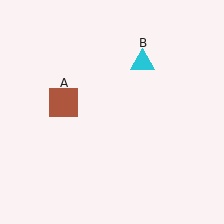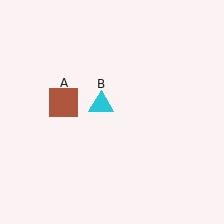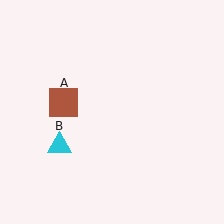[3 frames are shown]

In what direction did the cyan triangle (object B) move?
The cyan triangle (object B) moved down and to the left.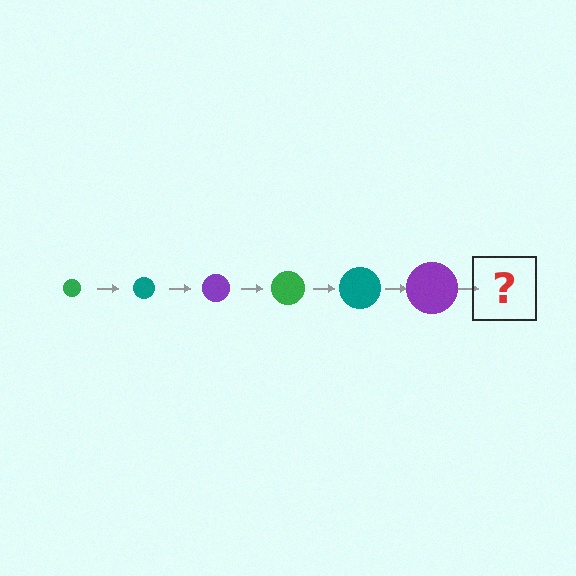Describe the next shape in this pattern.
It should be a green circle, larger than the previous one.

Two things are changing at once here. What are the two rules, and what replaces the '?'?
The two rules are that the circle grows larger each step and the color cycles through green, teal, and purple. The '?' should be a green circle, larger than the previous one.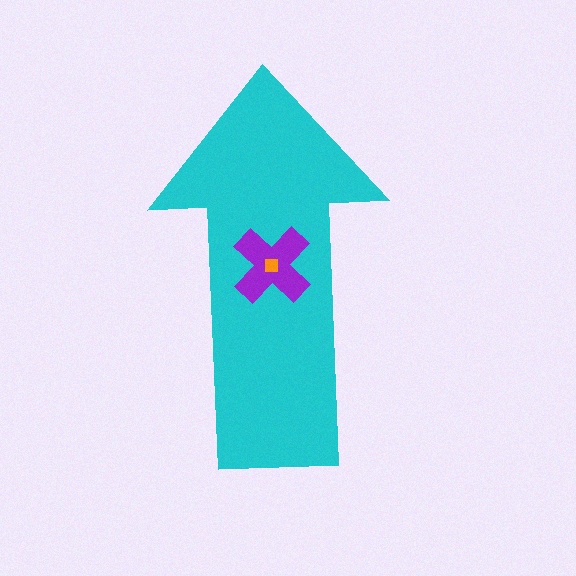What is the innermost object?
The orange square.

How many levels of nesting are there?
3.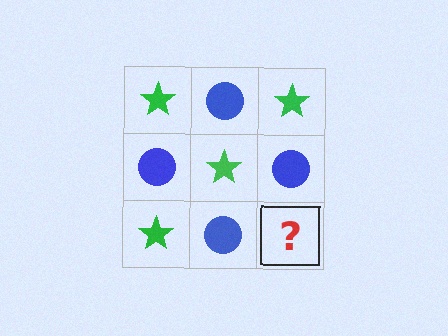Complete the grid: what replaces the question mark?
The question mark should be replaced with a green star.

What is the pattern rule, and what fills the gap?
The rule is that it alternates green star and blue circle in a checkerboard pattern. The gap should be filled with a green star.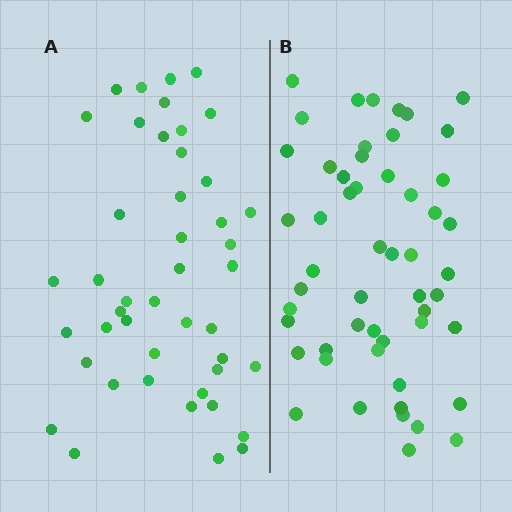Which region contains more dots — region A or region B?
Region B (the right region) has more dots.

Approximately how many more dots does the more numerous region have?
Region B has roughly 8 or so more dots than region A.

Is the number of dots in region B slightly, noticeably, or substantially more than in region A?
Region B has only slightly more — the two regions are fairly close. The ratio is roughly 1.2 to 1.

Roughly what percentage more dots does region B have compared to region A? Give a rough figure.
About 20% more.